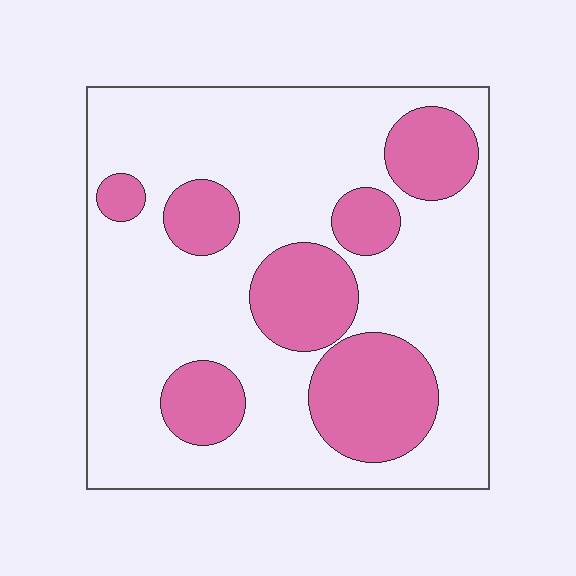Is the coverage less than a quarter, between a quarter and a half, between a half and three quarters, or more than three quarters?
Between a quarter and a half.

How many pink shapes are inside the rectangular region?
7.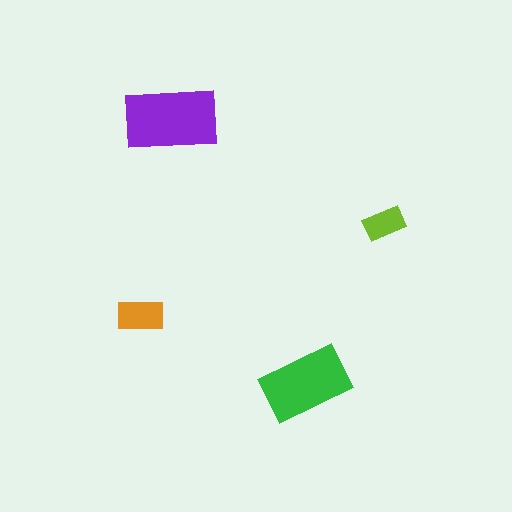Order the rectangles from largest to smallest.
the purple one, the green one, the orange one, the lime one.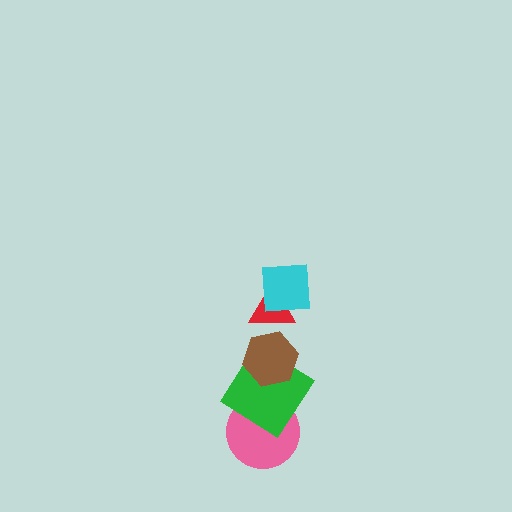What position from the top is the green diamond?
The green diamond is 4th from the top.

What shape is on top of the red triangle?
The cyan square is on top of the red triangle.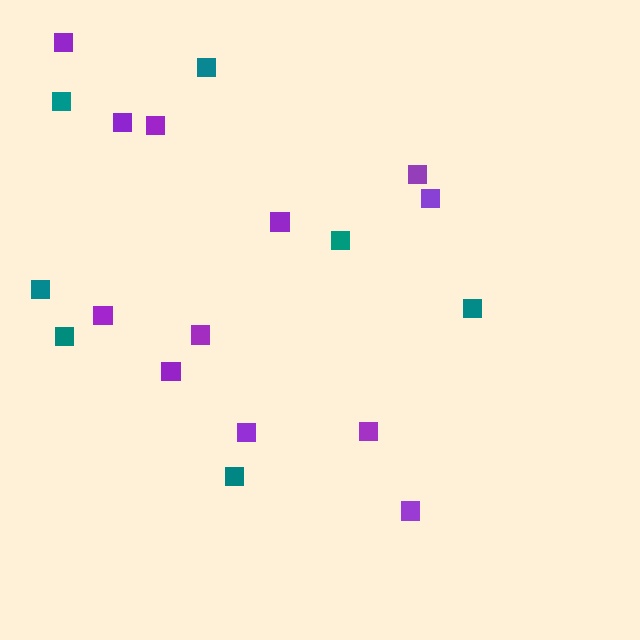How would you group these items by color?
There are 2 groups: one group of teal squares (7) and one group of purple squares (12).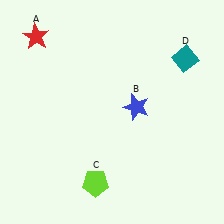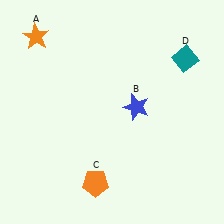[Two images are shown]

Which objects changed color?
A changed from red to orange. C changed from lime to orange.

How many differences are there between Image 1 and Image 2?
There are 2 differences between the two images.